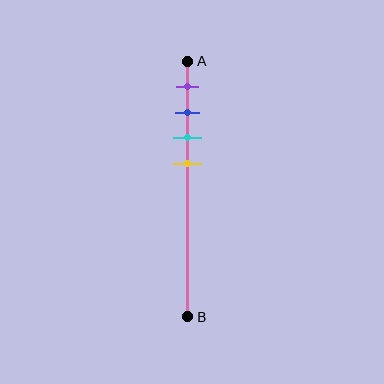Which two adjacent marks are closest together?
The blue and cyan marks are the closest adjacent pair.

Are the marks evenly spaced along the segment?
Yes, the marks are approximately evenly spaced.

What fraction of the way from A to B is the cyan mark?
The cyan mark is approximately 30% (0.3) of the way from A to B.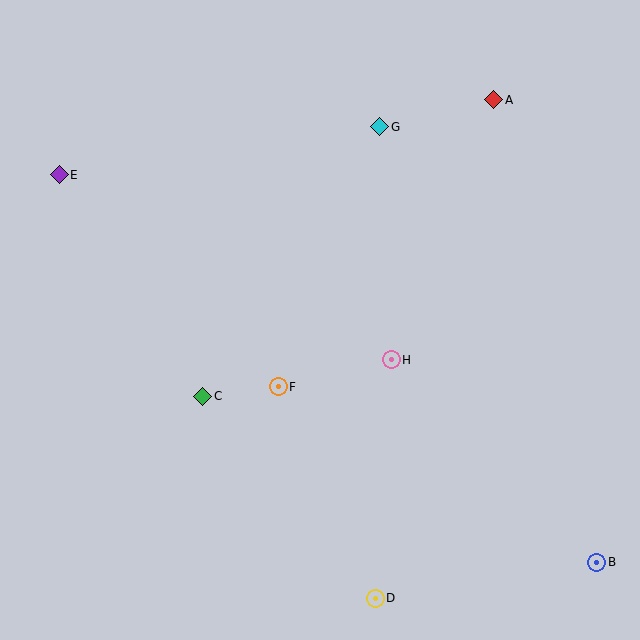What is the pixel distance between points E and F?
The distance between E and F is 305 pixels.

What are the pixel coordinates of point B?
Point B is at (597, 562).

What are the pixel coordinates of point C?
Point C is at (203, 396).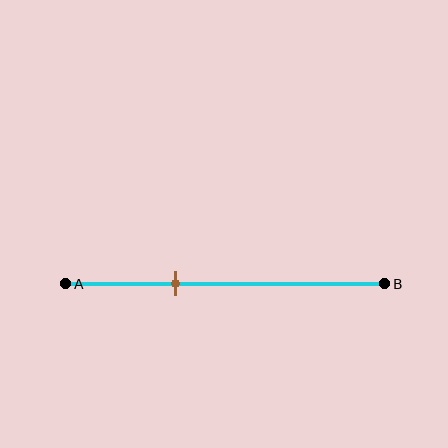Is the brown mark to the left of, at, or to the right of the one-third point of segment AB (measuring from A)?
The brown mark is approximately at the one-third point of segment AB.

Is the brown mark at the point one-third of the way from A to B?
Yes, the mark is approximately at the one-third point.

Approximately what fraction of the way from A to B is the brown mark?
The brown mark is approximately 35% of the way from A to B.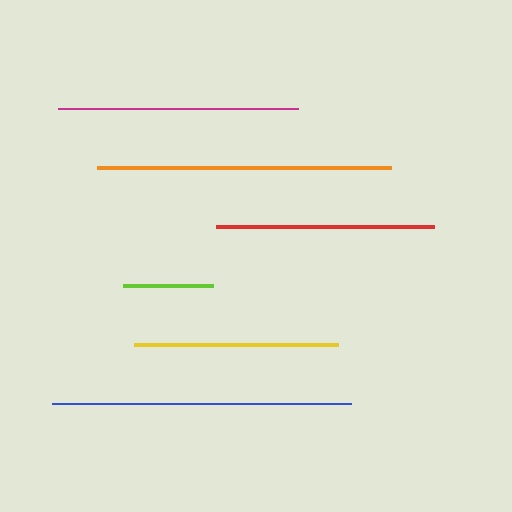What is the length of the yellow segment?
The yellow segment is approximately 205 pixels long.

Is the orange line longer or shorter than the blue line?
The blue line is longer than the orange line.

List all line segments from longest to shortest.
From longest to shortest: blue, orange, magenta, red, yellow, lime.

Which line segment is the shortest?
The lime line is the shortest at approximately 90 pixels.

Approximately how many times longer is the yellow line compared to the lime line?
The yellow line is approximately 2.3 times the length of the lime line.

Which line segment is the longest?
The blue line is the longest at approximately 300 pixels.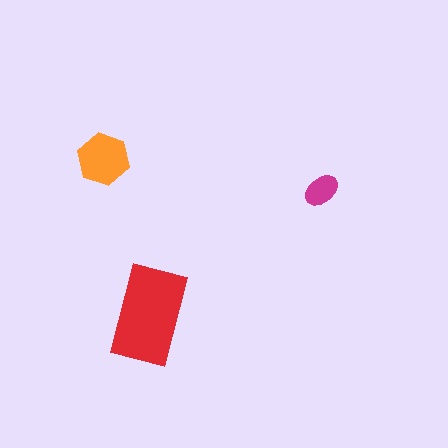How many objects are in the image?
There are 3 objects in the image.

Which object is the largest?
The red rectangle.